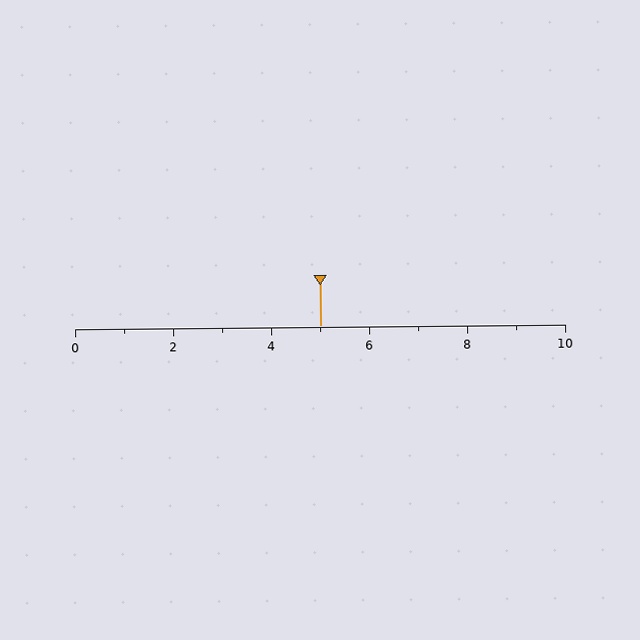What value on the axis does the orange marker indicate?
The marker indicates approximately 5.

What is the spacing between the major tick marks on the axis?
The major ticks are spaced 2 apart.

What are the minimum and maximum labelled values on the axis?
The axis runs from 0 to 10.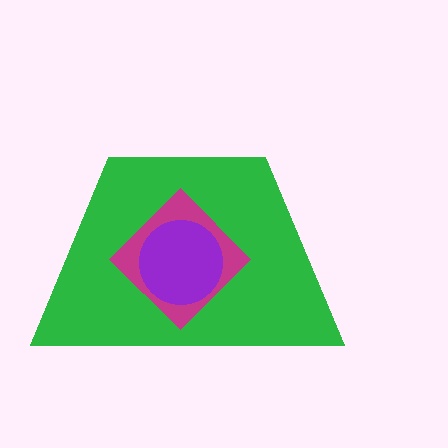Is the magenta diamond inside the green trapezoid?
Yes.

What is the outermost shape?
The green trapezoid.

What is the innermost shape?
The purple circle.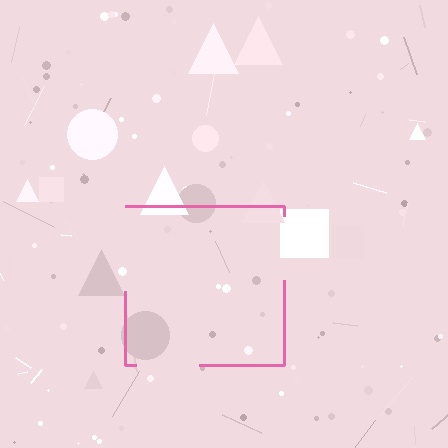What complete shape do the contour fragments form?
The contour fragments form a square.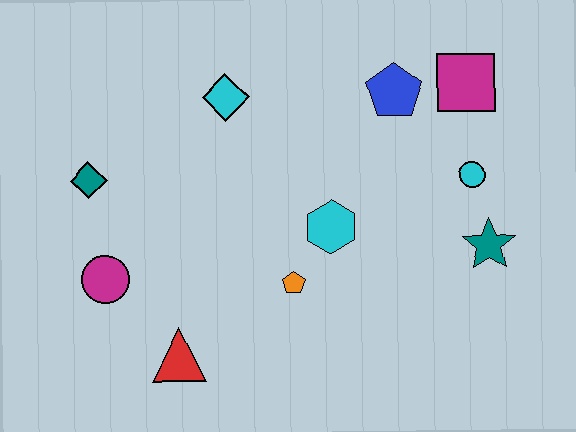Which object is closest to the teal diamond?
The magenta circle is closest to the teal diamond.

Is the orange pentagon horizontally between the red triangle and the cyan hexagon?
Yes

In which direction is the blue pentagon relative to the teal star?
The blue pentagon is above the teal star.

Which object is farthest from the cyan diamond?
The teal star is farthest from the cyan diamond.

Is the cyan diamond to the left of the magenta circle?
No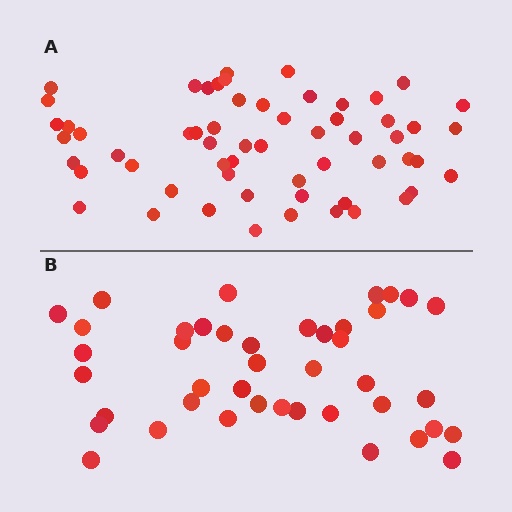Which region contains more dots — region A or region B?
Region A (the top region) has more dots.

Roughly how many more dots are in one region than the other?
Region A has approximately 15 more dots than region B.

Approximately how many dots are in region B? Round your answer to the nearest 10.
About 40 dots. (The exact count is 42, which rounds to 40.)